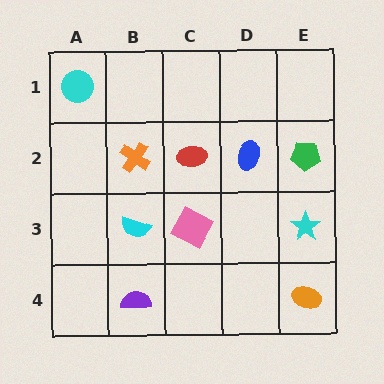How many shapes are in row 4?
2 shapes.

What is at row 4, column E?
An orange ellipse.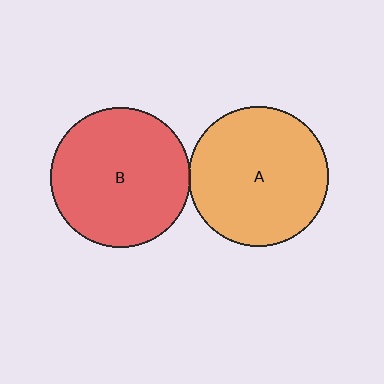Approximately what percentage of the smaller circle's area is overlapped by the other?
Approximately 5%.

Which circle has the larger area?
Circle B (red).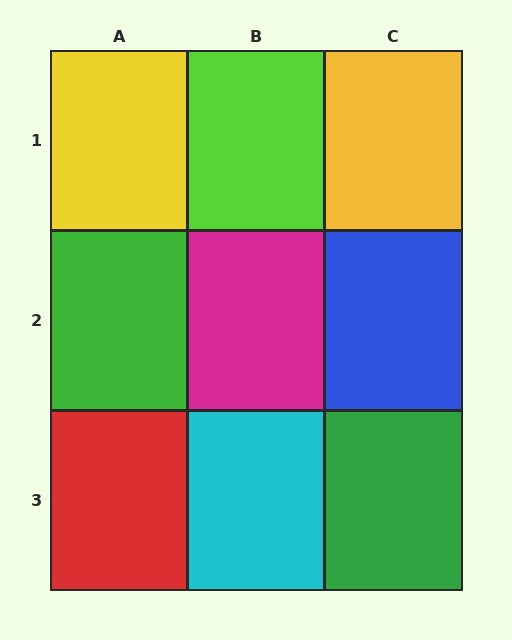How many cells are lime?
1 cell is lime.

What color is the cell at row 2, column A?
Green.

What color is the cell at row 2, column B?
Magenta.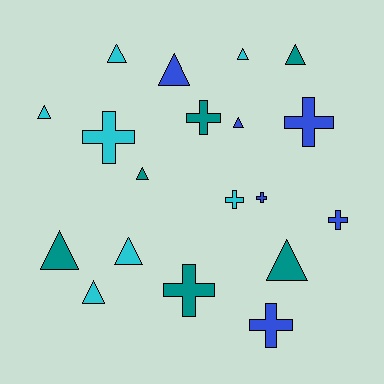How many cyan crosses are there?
There are 2 cyan crosses.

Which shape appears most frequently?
Triangle, with 11 objects.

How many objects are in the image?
There are 19 objects.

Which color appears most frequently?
Cyan, with 7 objects.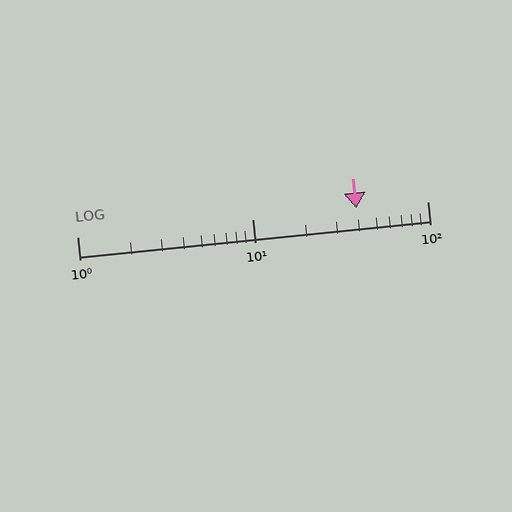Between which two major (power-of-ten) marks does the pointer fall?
The pointer is between 10 and 100.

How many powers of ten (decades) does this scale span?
The scale spans 2 decades, from 1 to 100.